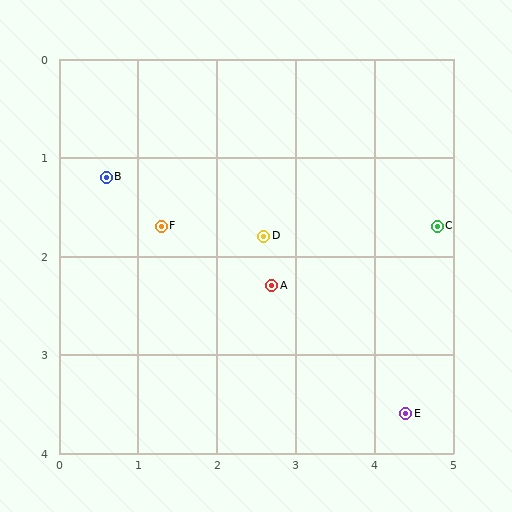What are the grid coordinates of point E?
Point E is at approximately (4.4, 3.6).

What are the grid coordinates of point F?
Point F is at approximately (1.3, 1.7).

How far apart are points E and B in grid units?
Points E and B are about 4.5 grid units apart.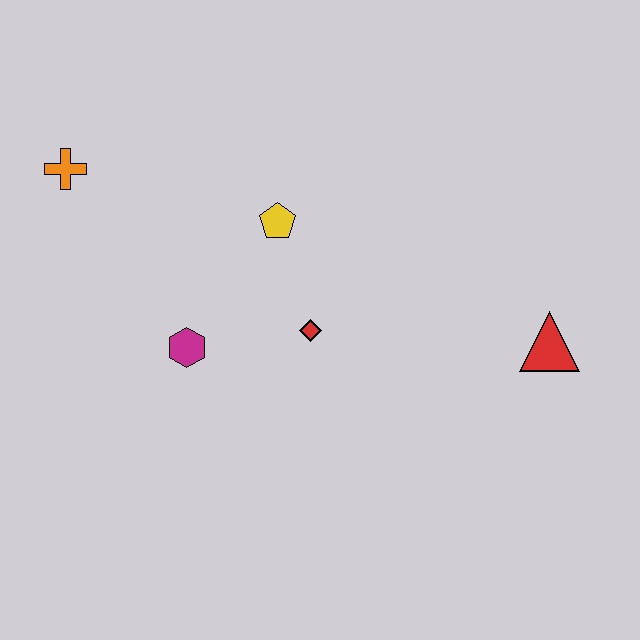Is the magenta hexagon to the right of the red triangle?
No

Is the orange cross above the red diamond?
Yes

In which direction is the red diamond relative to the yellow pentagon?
The red diamond is below the yellow pentagon.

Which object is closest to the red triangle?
The red diamond is closest to the red triangle.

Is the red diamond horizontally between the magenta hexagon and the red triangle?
Yes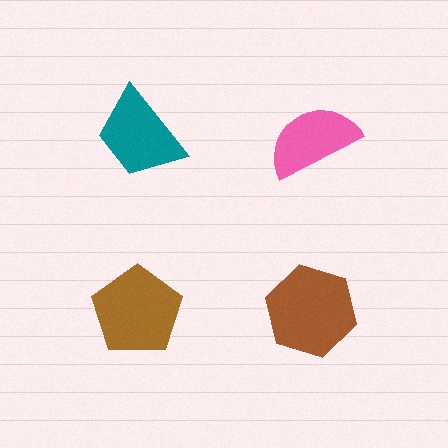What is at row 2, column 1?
A brown pentagon.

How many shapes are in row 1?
2 shapes.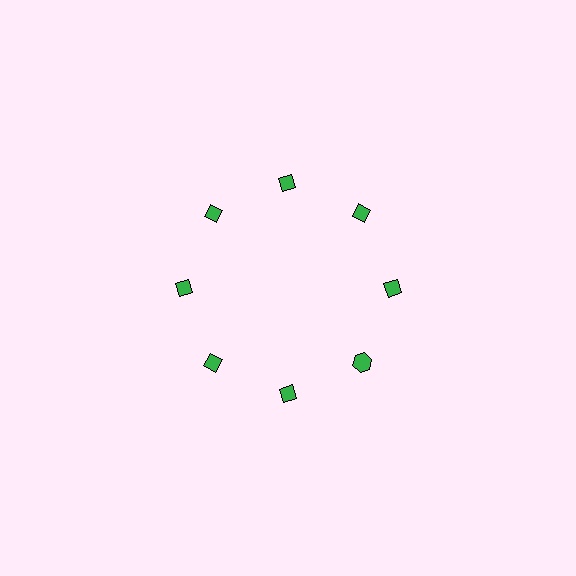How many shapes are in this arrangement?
There are 8 shapes arranged in a ring pattern.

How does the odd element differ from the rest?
It has a different shape: hexagon instead of diamond.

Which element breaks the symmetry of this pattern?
The green hexagon at roughly the 4 o'clock position breaks the symmetry. All other shapes are green diamonds.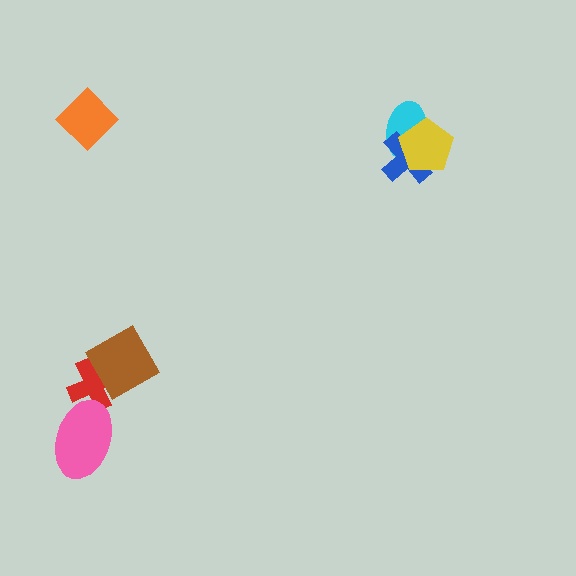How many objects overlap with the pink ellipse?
1 object overlaps with the pink ellipse.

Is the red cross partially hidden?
Yes, it is partially covered by another shape.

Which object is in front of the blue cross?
The yellow pentagon is in front of the blue cross.